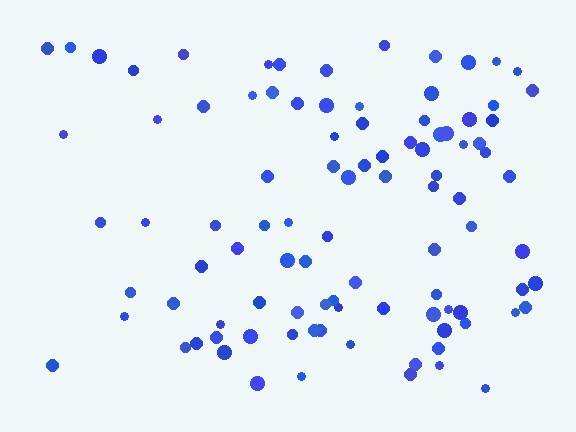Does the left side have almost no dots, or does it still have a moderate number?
Still a moderate number, just noticeably fewer than the right.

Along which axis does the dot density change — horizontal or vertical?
Horizontal.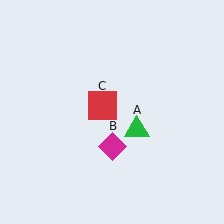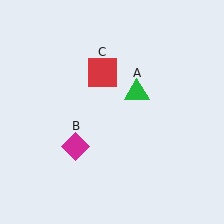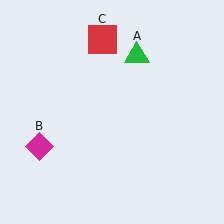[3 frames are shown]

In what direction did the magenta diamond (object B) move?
The magenta diamond (object B) moved left.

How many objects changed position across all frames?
3 objects changed position: green triangle (object A), magenta diamond (object B), red square (object C).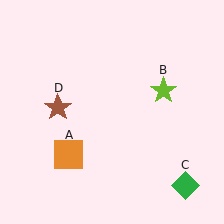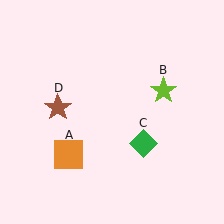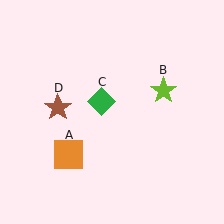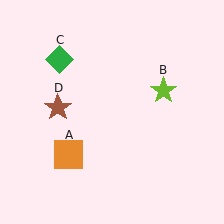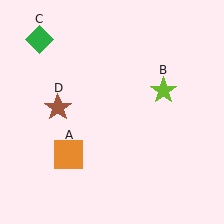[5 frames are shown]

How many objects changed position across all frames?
1 object changed position: green diamond (object C).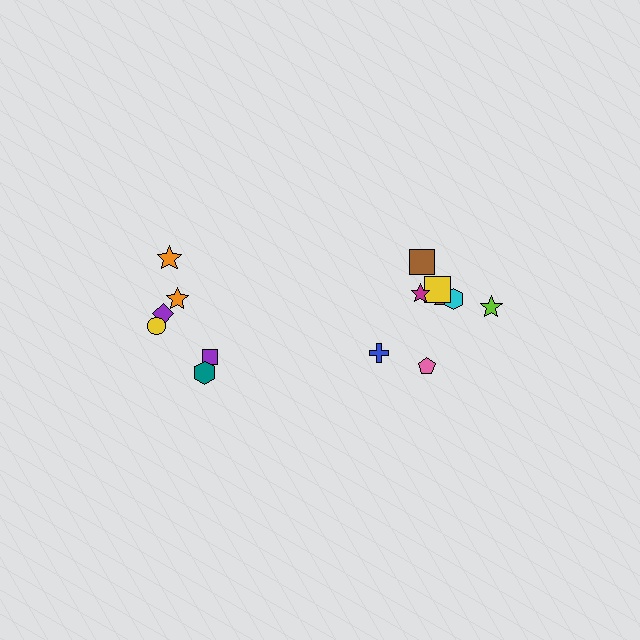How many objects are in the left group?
There are 6 objects.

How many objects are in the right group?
There are 8 objects.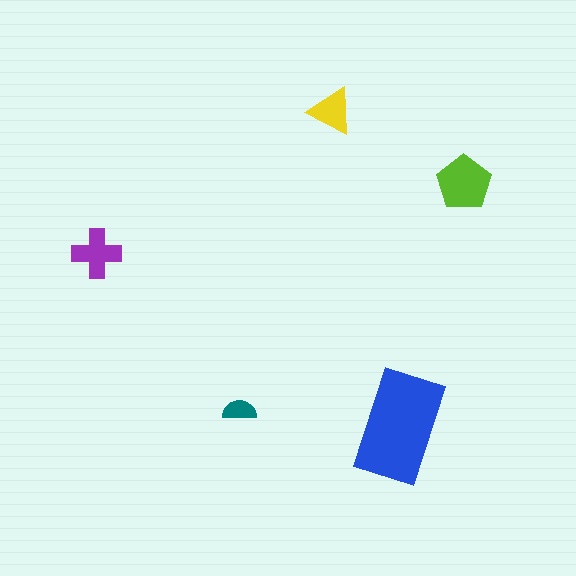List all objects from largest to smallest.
The blue rectangle, the lime pentagon, the purple cross, the yellow triangle, the teal semicircle.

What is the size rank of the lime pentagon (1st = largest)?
2nd.